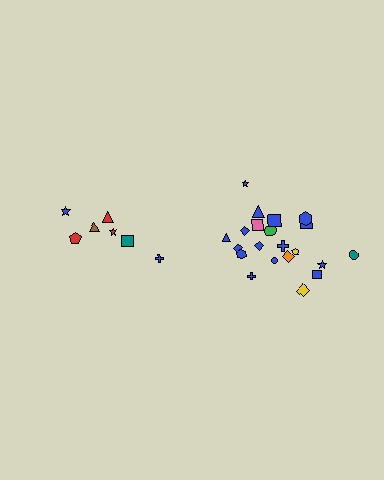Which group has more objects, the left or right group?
The right group.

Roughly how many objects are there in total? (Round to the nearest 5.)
Roughly 30 objects in total.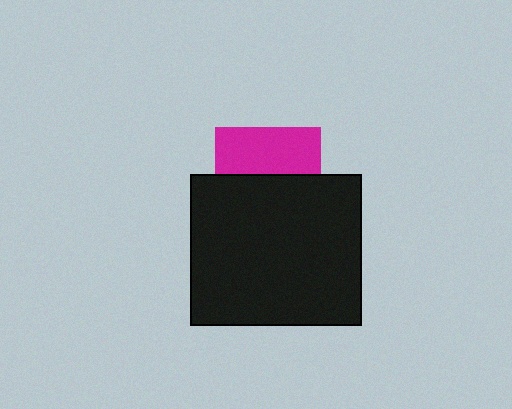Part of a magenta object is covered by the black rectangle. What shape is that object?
It is a square.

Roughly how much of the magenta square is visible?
A small part of it is visible (roughly 43%).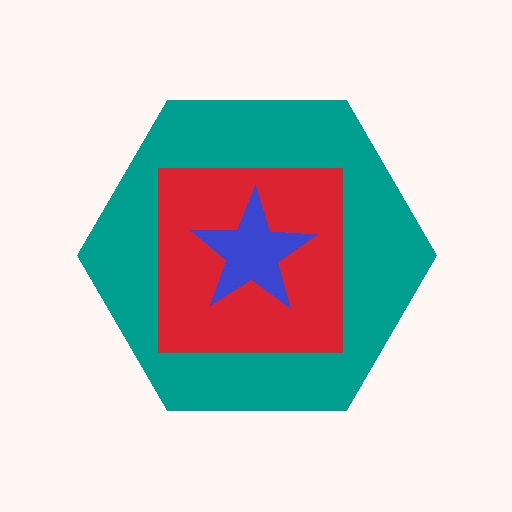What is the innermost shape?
The blue star.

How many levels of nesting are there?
3.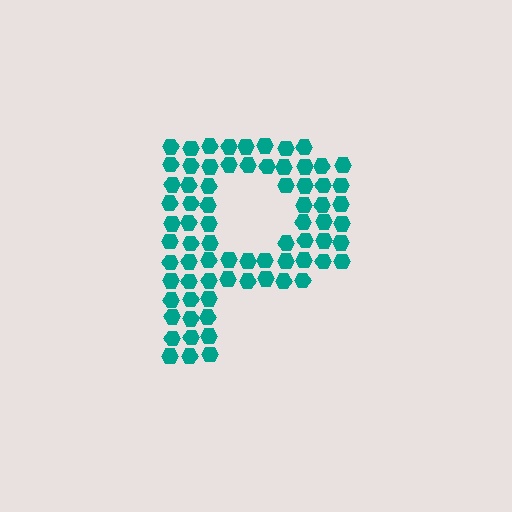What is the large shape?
The large shape is the letter P.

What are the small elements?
The small elements are hexagons.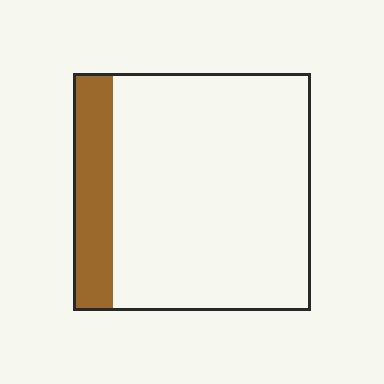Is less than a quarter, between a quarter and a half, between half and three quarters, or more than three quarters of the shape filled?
Less than a quarter.